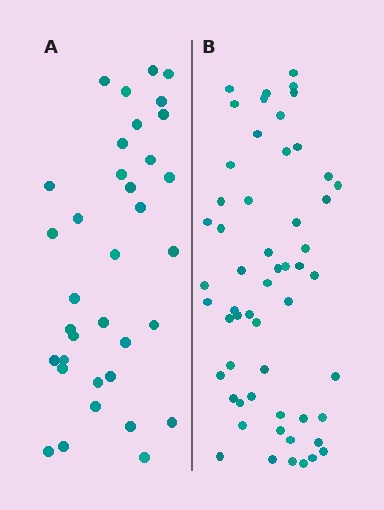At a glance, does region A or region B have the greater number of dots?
Region B (the right region) has more dots.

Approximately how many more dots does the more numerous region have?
Region B has approximately 20 more dots than region A.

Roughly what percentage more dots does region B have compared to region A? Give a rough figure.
About 60% more.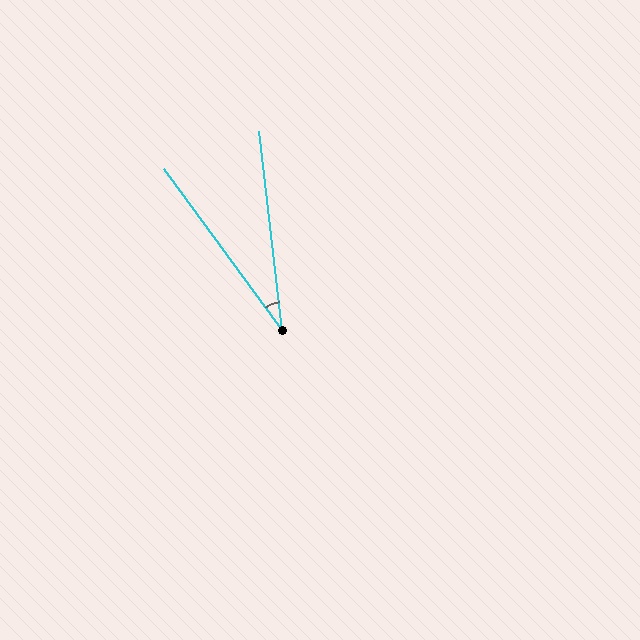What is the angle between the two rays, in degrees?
Approximately 30 degrees.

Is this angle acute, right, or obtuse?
It is acute.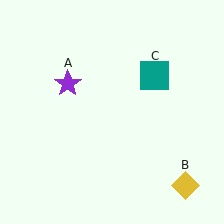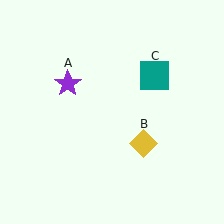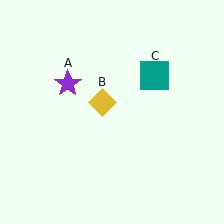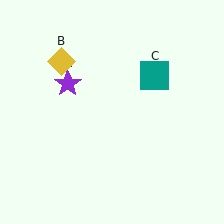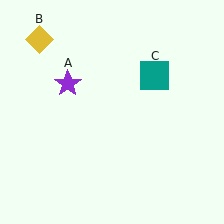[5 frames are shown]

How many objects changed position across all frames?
1 object changed position: yellow diamond (object B).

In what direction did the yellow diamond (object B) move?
The yellow diamond (object B) moved up and to the left.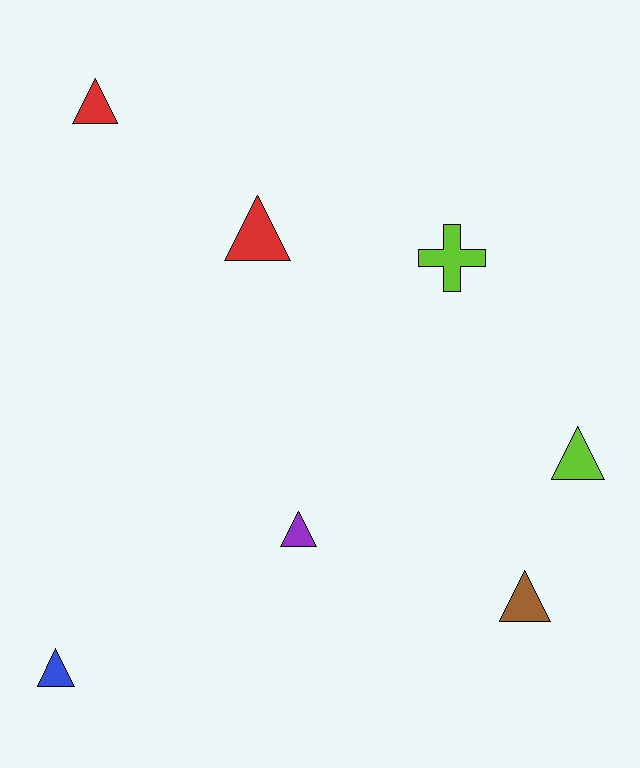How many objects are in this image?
There are 7 objects.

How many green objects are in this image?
There are no green objects.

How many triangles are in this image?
There are 6 triangles.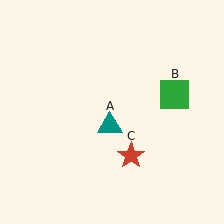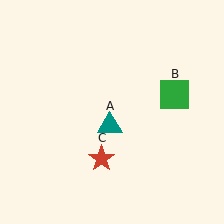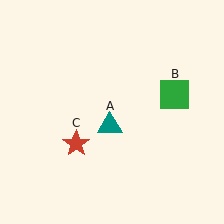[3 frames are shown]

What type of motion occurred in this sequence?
The red star (object C) rotated clockwise around the center of the scene.